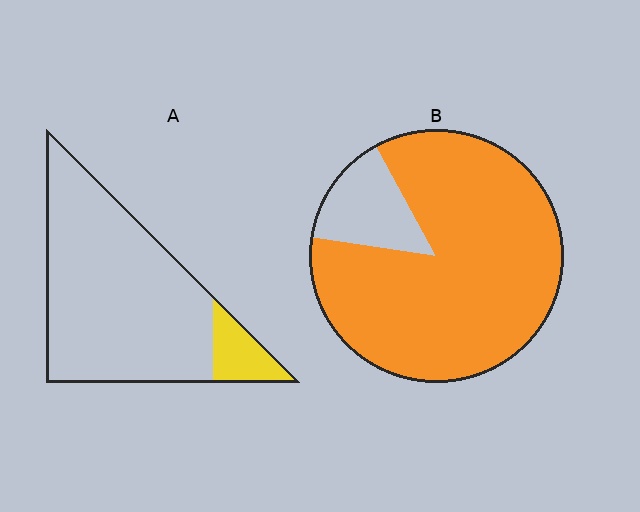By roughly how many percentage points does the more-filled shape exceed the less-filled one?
By roughly 75 percentage points (B over A).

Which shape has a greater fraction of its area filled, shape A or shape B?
Shape B.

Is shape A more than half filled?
No.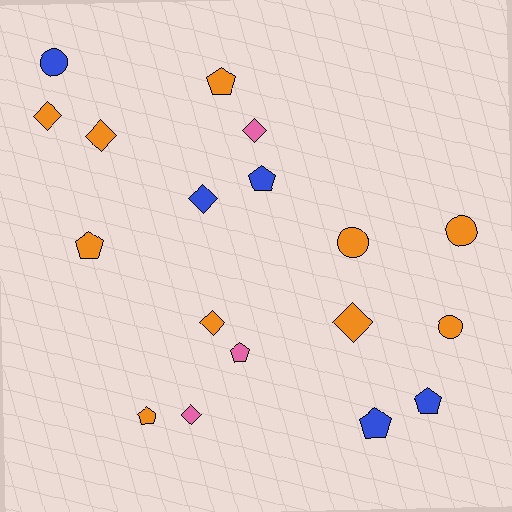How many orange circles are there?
There are 3 orange circles.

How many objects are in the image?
There are 18 objects.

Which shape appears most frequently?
Pentagon, with 7 objects.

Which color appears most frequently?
Orange, with 10 objects.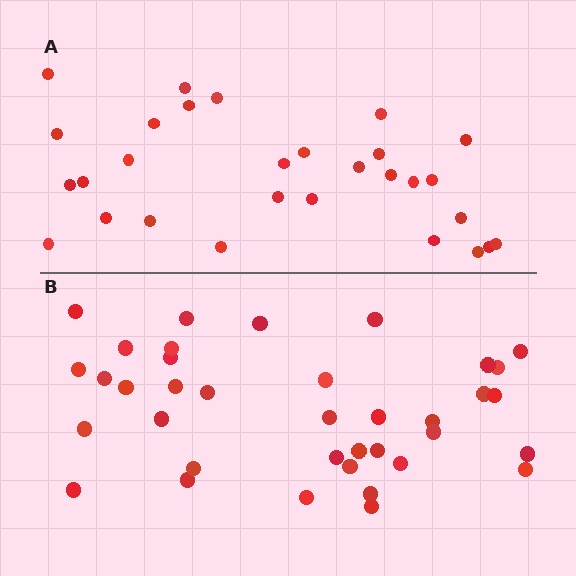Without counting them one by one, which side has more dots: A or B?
Region B (the bottom region) has more dots.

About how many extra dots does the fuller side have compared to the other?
Region B has roughly 8 or so more dots than region A.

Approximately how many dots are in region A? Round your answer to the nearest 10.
About 30 dots. (The exact count is 29, which rounds to 30.)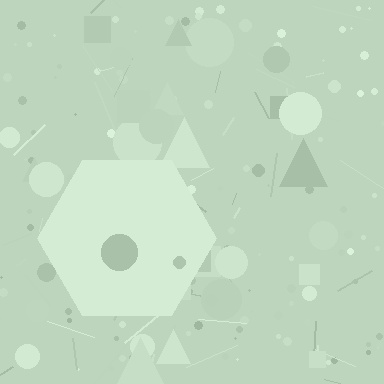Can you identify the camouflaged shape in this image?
The camouflaged shape is a hexagon.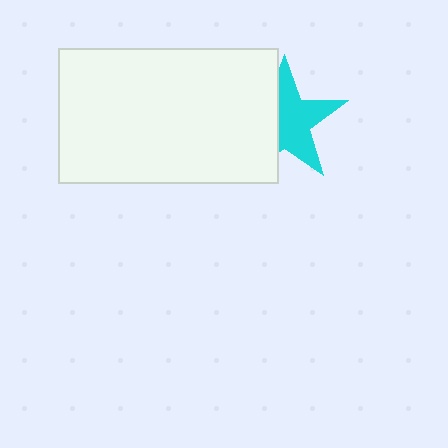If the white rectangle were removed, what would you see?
You would see the complete cyan star.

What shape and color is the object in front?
The object in front is a white rectangle.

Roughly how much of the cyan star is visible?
About half of it is visible (roughly 58%).